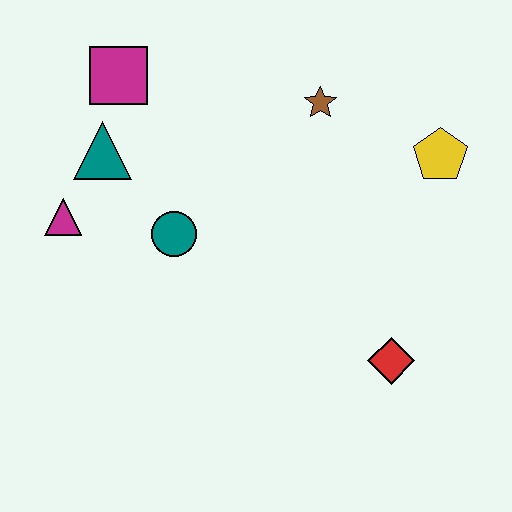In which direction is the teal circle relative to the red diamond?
The teal circle is to the left of the red diamond.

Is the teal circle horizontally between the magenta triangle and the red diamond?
Yes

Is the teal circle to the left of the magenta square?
No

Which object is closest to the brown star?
The yellow pentagon is closest to the brown star.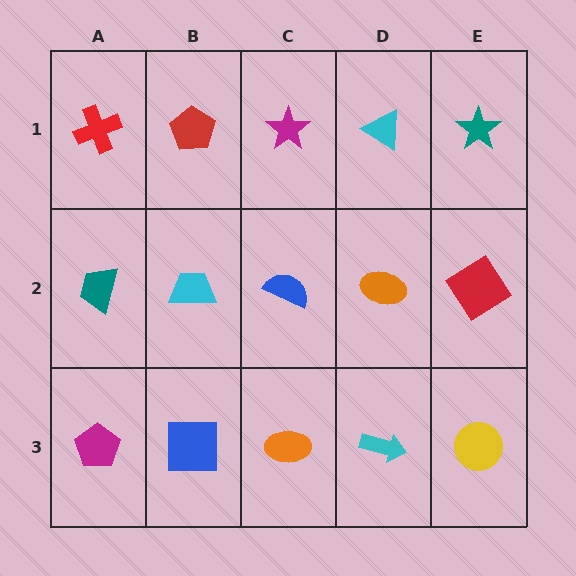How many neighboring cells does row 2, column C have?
4.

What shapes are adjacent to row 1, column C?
A blue semicircle (row 2, column C), a red pentagon (row 1, column B), a cyan triangle (row 1, column D).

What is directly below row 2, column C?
An orange ellipse.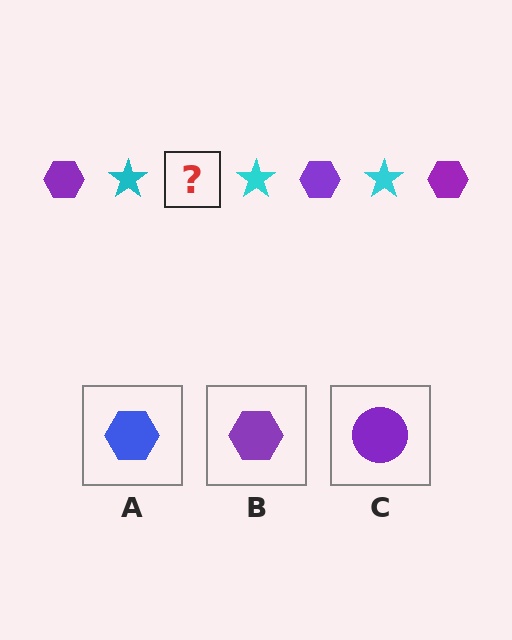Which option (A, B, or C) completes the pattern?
B.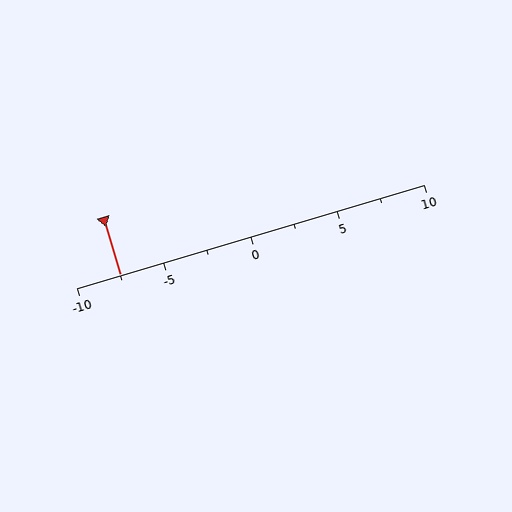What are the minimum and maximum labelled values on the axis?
The axis runs from -10 to 10.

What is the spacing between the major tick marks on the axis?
The major ticks are spaced 5 apart.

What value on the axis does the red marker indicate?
The marker indicates approximately -7.5.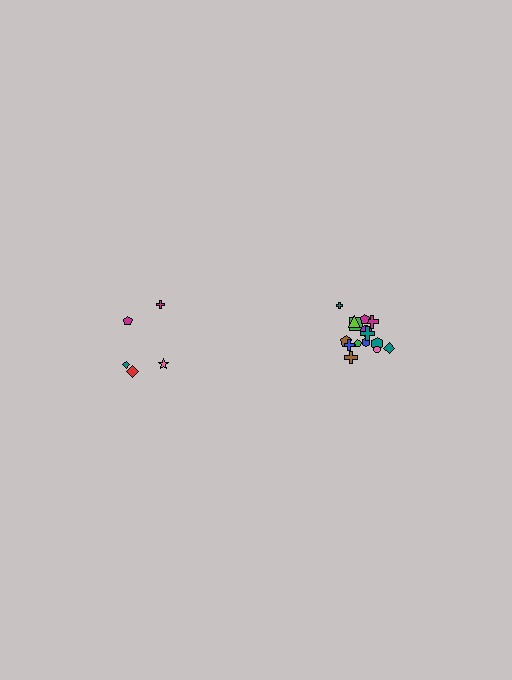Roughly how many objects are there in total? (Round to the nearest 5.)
Roughly 20 objects in total.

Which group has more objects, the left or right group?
The right group.